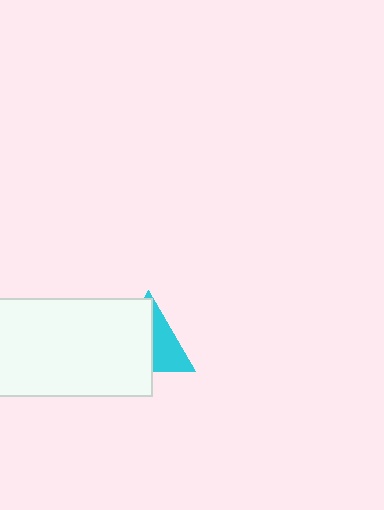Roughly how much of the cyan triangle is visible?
A small part of it is visible (roughly 41%).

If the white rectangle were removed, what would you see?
You would see the complete cyan triangle.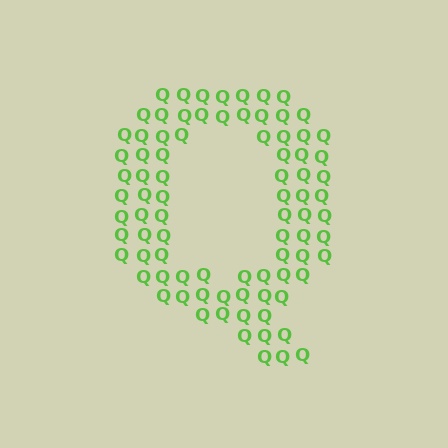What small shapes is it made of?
It is made of small letter Q's.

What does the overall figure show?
The overall figure shows the letter Q.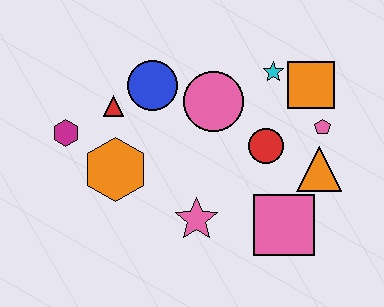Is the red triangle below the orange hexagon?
No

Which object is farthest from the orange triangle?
The magenta hexagon is farthest from the orange triangle.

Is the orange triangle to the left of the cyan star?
No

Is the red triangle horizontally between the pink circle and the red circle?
No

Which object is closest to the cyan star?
The orange square is closest to the cyan star.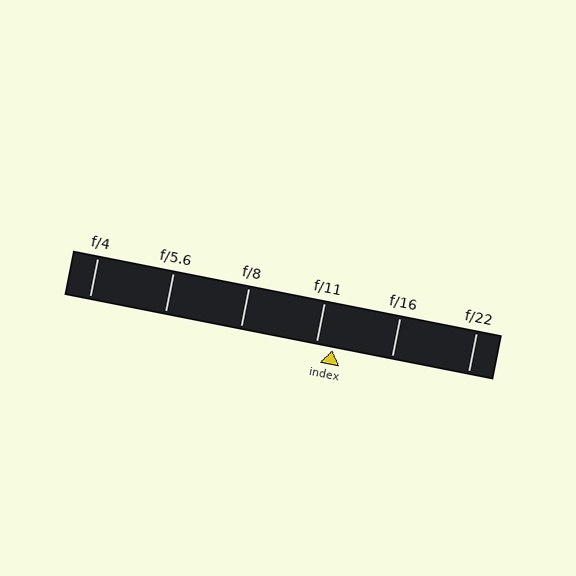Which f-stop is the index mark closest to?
The index mark is closest to f/11.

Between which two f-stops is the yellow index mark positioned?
The index mark is between f/11 and f/16.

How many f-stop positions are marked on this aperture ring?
There are 6 f-stop positions marked.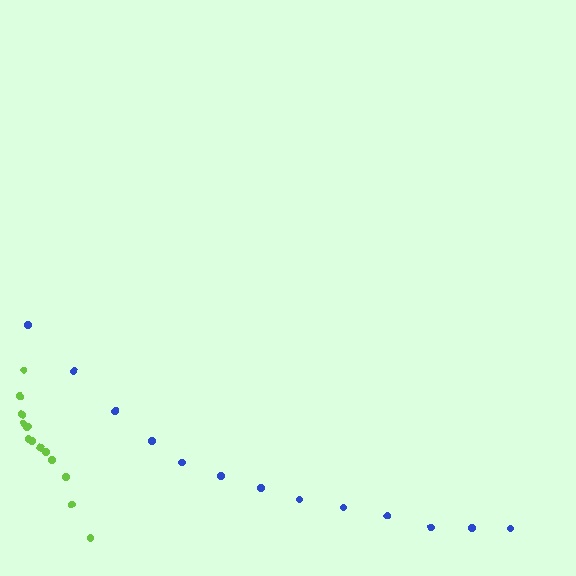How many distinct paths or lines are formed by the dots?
There are 2 distinct paths.